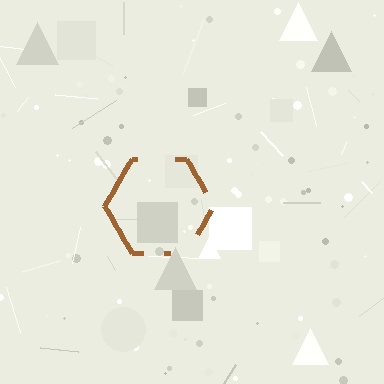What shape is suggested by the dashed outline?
The dashed outline suggests a hexagon.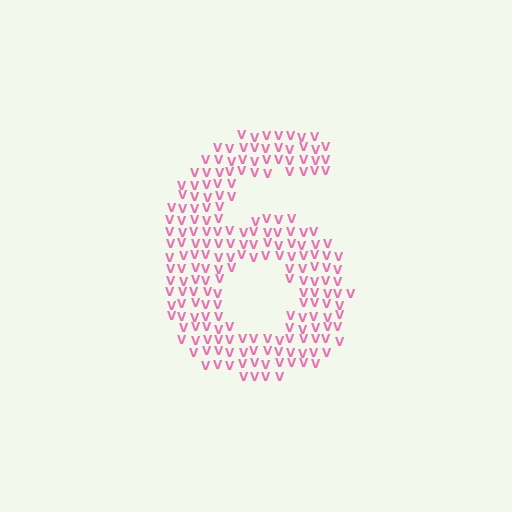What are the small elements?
The small elements are letter V's.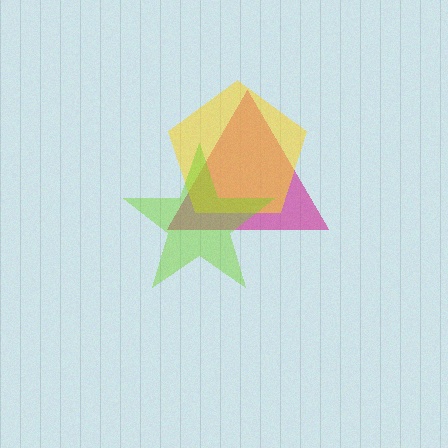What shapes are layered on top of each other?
The layered shapes are: a magenta triangle, a yellow pentagon, a lime star.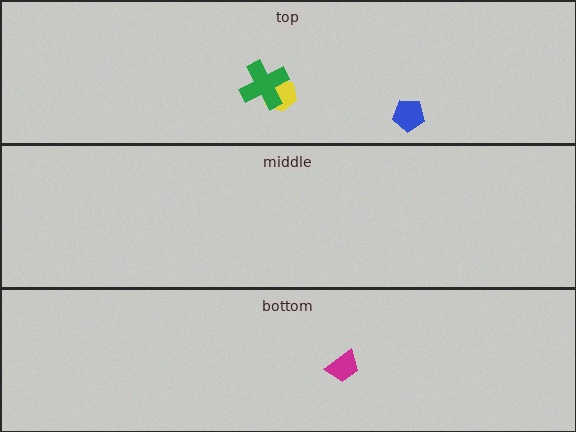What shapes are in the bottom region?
The magenta trapezoid.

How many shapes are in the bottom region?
1.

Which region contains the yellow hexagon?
The top region.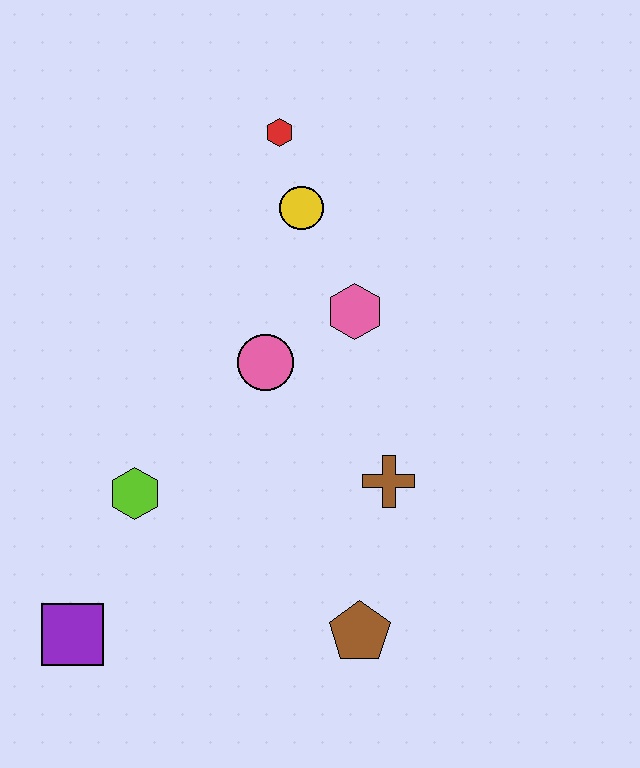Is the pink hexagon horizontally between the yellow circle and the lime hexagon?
No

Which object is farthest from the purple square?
The red hexagon is farthest from the purple square.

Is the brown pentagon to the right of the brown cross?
No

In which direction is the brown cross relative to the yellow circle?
The brown cross is below the yellow circle.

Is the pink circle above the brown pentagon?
Yes